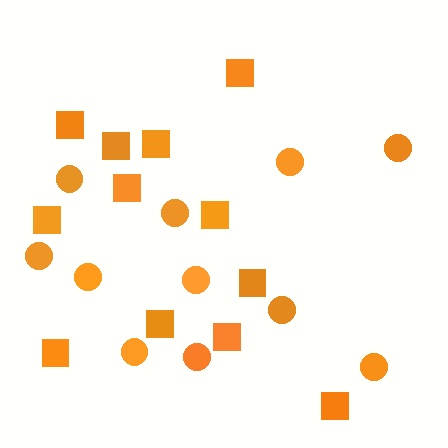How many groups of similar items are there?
There are 2 groups: one group of circles (11) and one group of squares (12).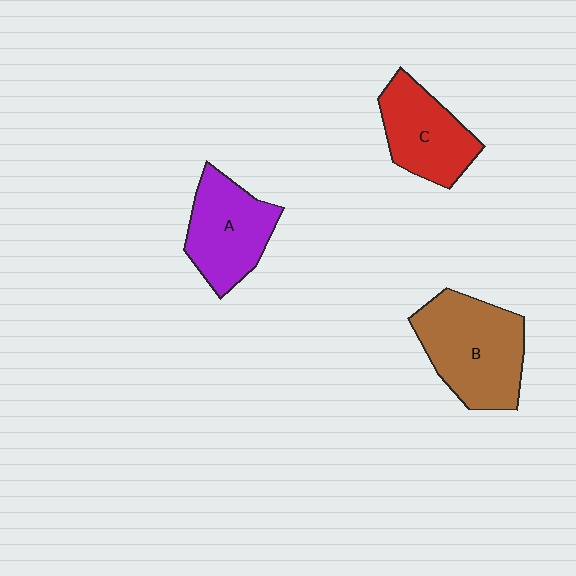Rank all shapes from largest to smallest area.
From largest to smallest: B (brown), A (purple), C (red).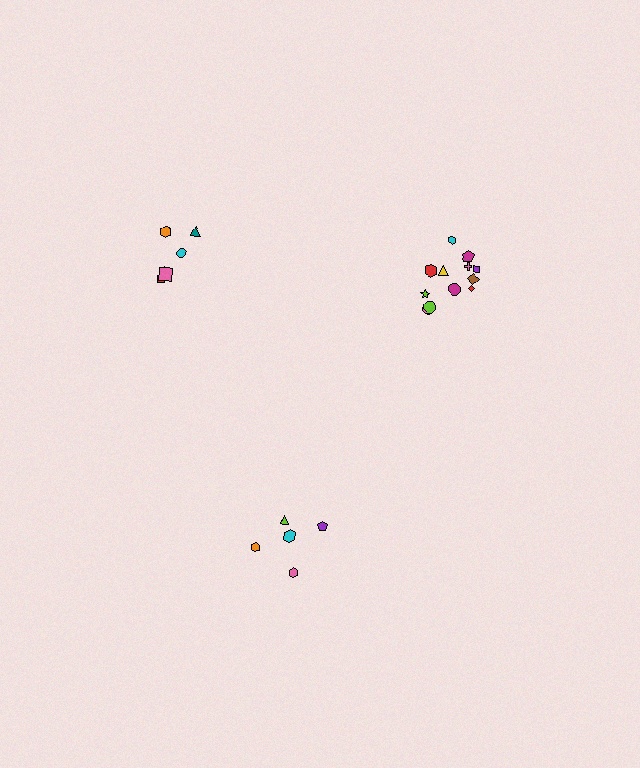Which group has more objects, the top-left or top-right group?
The top-right group.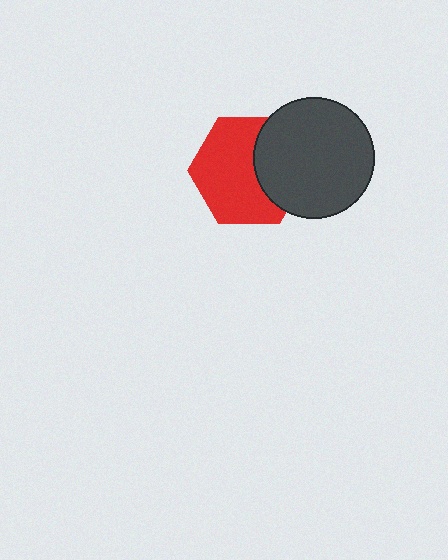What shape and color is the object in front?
The object in front is a dark gray circle.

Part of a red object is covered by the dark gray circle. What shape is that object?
It is a hexagon.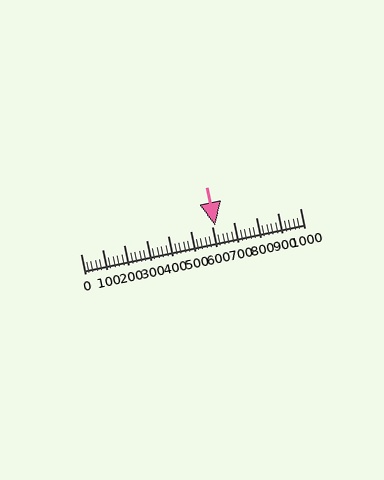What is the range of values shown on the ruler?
The ruler shows values from 0 to 1000.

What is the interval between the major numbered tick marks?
The major tick marks are spaced 100 units apart.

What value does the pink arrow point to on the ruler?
The pink arrow points to approximately 615.